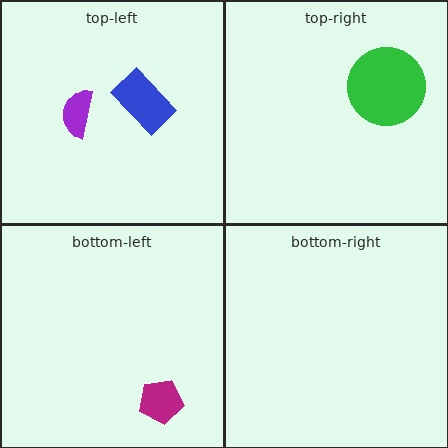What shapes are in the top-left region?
The blue rectangle, the purple semicircle.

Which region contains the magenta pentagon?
The bottom-left region.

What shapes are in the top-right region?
The green circle.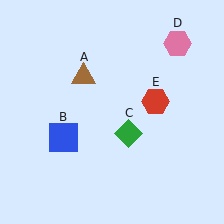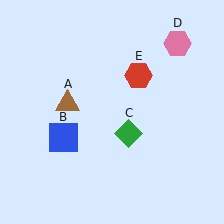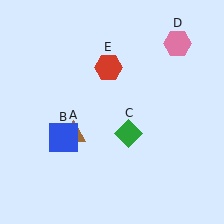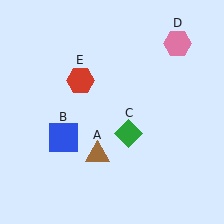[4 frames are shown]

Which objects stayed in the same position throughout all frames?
Blue square (object B) and green diamond (object C) and pink hexagon (object D) remained stationary.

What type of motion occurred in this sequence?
The brown triangle (object A), red hexagon (object E) rotated counterclockwise around the center of the scene.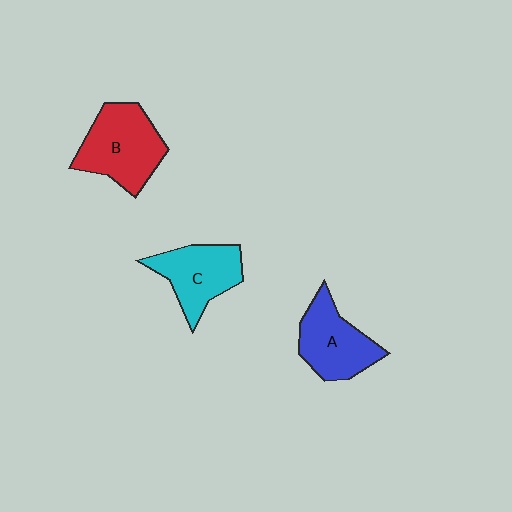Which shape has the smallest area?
Shape C (cyan).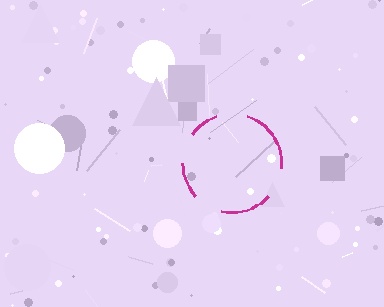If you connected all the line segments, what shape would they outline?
They would outline a circle.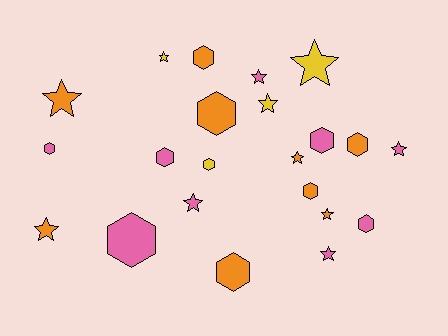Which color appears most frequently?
Orange, with 9 objects.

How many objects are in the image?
There are 22 objects.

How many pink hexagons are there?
There are 5 pink hexagons.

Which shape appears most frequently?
Star, with 11 objects.